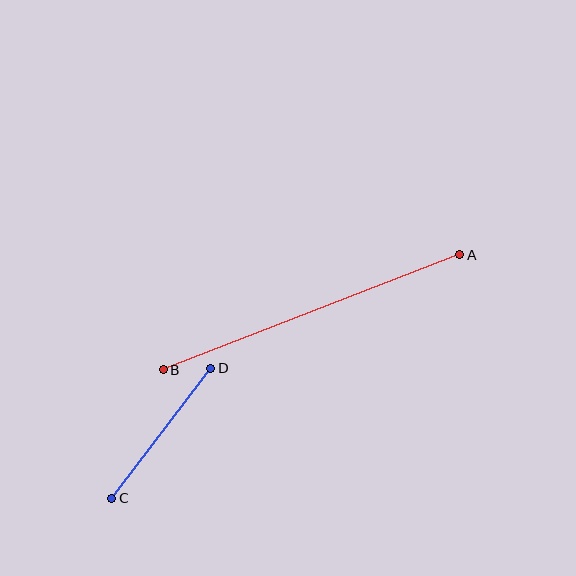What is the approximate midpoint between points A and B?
The midpoint is at approximately (311, 312) pixels.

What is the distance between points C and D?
The distance is approximately 163 pixels.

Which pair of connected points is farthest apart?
Points A and B are farthest apart.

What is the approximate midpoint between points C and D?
The midpoint is at approximately (161, 433) pixels.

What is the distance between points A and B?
The distance is approximately 318 pixels.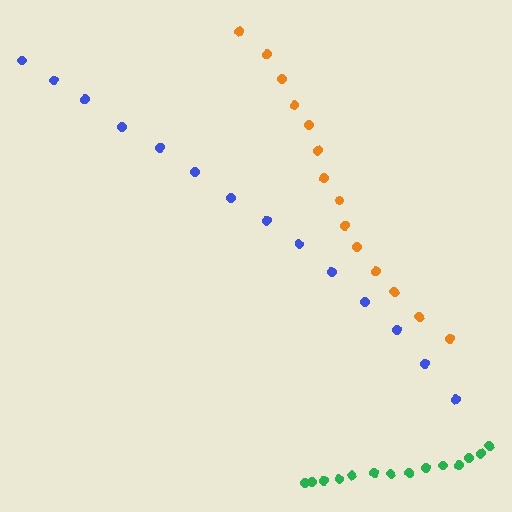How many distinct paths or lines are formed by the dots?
There are 3 distinct paths.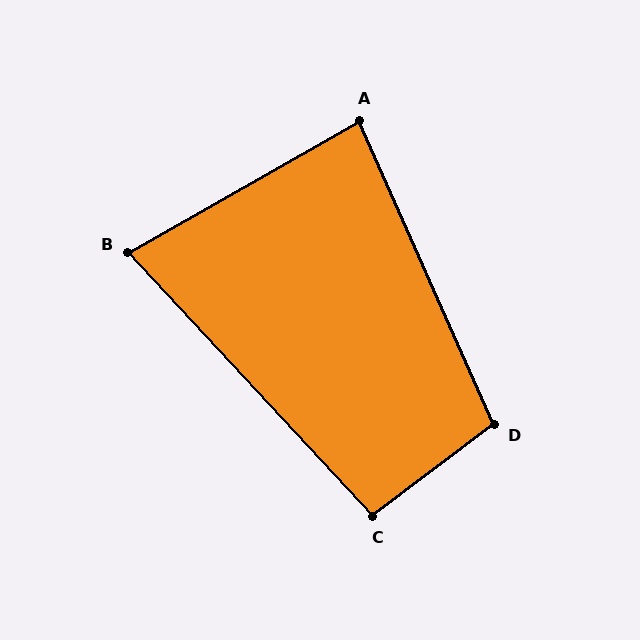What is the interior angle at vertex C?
Approximately 96 degrees (obtuse).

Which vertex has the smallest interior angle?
B, at approximately 77 degrees.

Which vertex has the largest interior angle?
D, at approximately 103 degrees.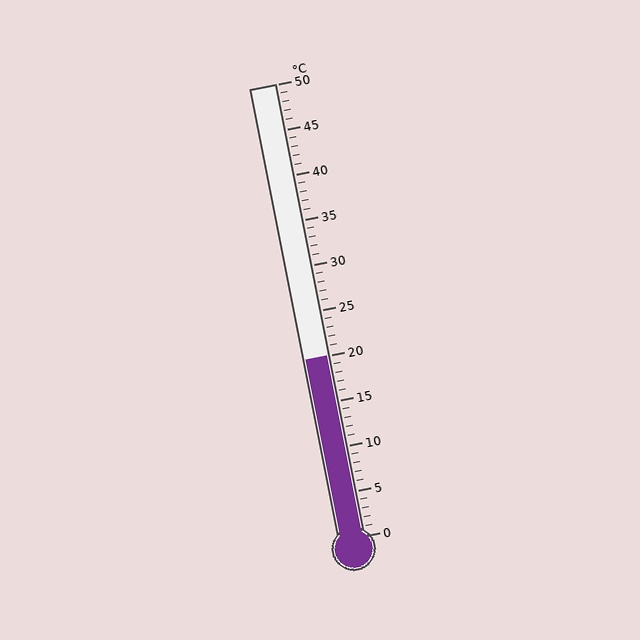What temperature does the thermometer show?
The thermometer shows approximately 20°C.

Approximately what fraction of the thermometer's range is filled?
The thermometer is filled to approximately 40% of its range.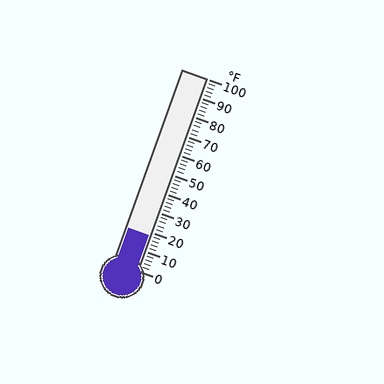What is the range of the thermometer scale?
The thermometer scale ranges from 0°F to 100°F.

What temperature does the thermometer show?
The thermometer shows approximately 18°F.